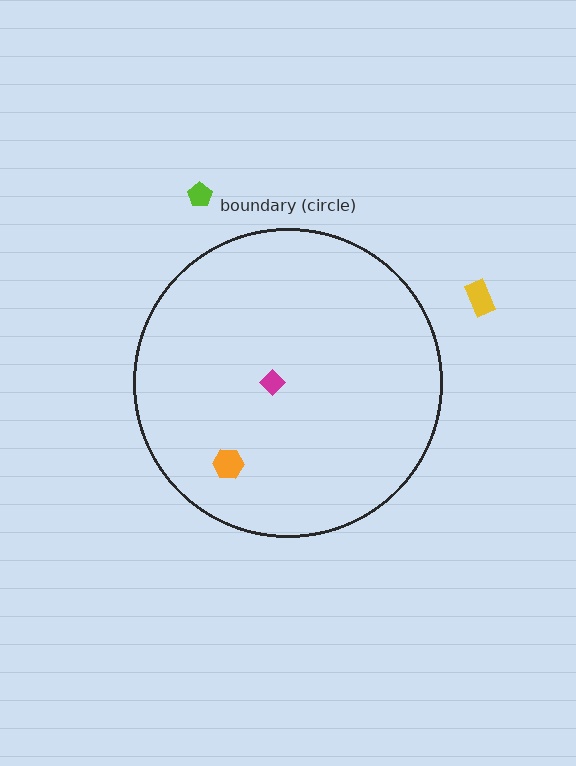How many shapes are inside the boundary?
2 inside, 2 outside.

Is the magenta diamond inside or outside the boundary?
Inside.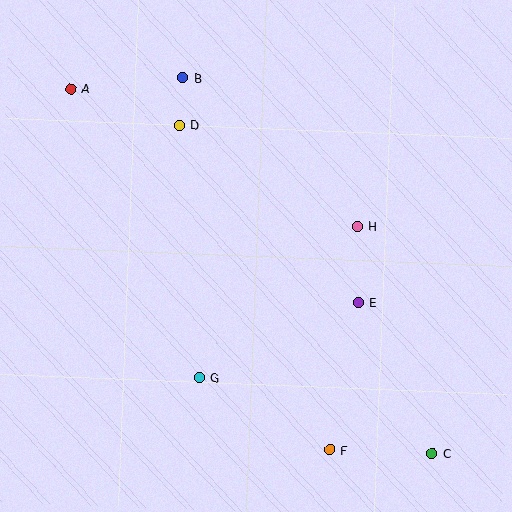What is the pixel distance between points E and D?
The distance between E and D is 252 pixels.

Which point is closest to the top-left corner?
Point A is closest to the top-left corner.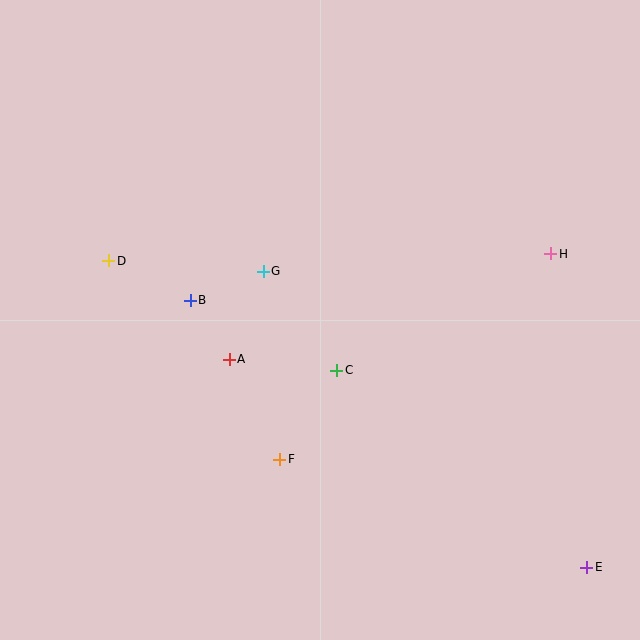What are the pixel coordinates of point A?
Point A is at (229, 359).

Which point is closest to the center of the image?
Point C at (337, 370) is closest to the center.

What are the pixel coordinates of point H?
Point H is at (551, 254).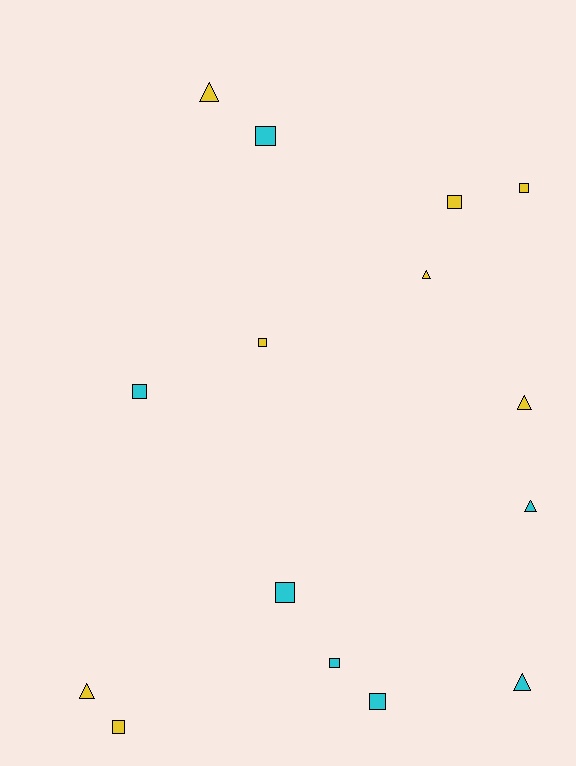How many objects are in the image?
There are 15 objects.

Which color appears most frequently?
Yellow, with 8 objects.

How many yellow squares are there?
There are 4 yellow squares.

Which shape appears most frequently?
Square, with 9 objects.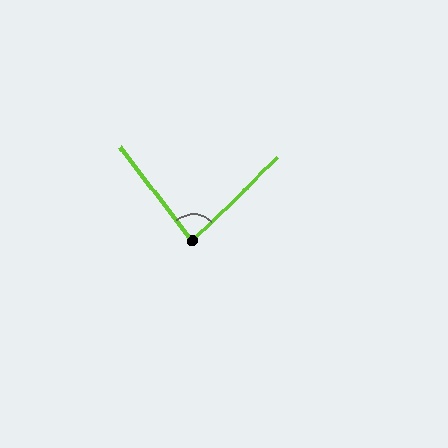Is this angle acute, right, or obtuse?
It is acute.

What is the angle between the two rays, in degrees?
Approximately 83 degrees.